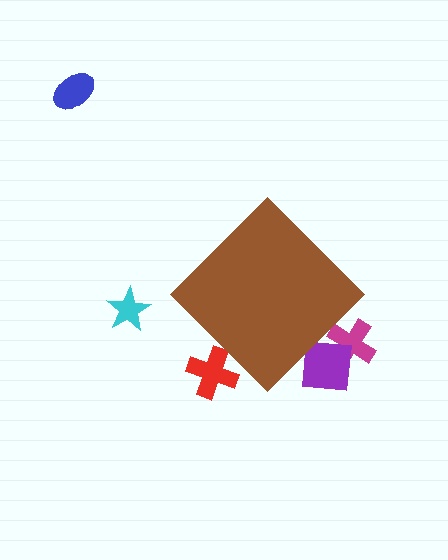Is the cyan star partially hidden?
No, the cyan star is fully visible.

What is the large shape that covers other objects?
A brown diamond.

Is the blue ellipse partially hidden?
No, the blue ellipse is fully visible.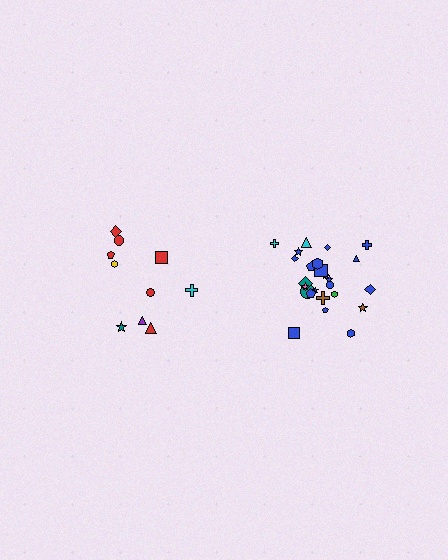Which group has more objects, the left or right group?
The right group.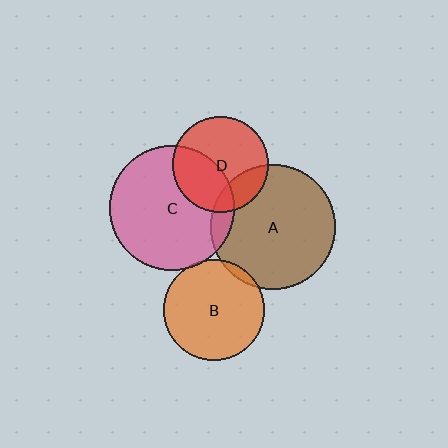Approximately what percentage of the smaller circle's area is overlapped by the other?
Approximately 20%.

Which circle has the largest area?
Circle C (pink).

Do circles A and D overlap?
Yes.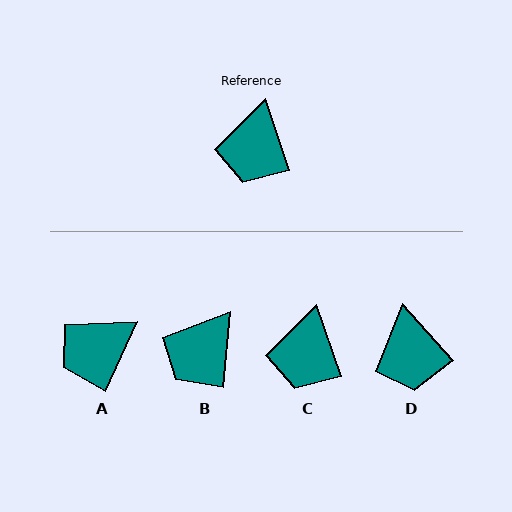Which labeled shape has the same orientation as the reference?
C.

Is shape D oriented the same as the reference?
No, it is off by about 23 degrees.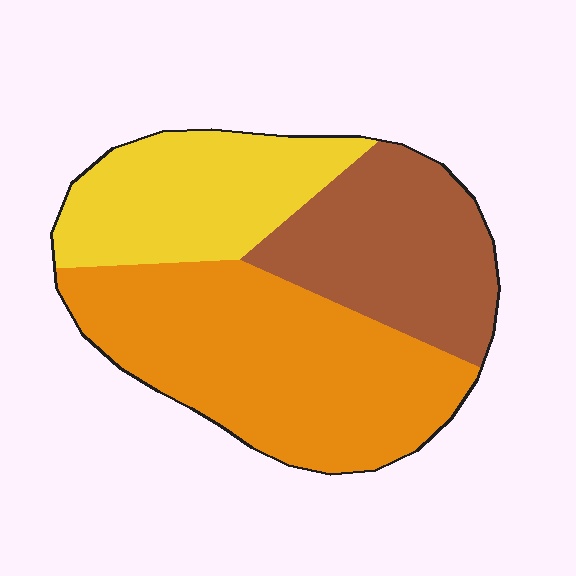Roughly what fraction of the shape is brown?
Brown covers roughly 30% of the shape.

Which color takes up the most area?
Orange, at roughly 45%.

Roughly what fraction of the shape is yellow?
Yellow covers 26% of the shape.